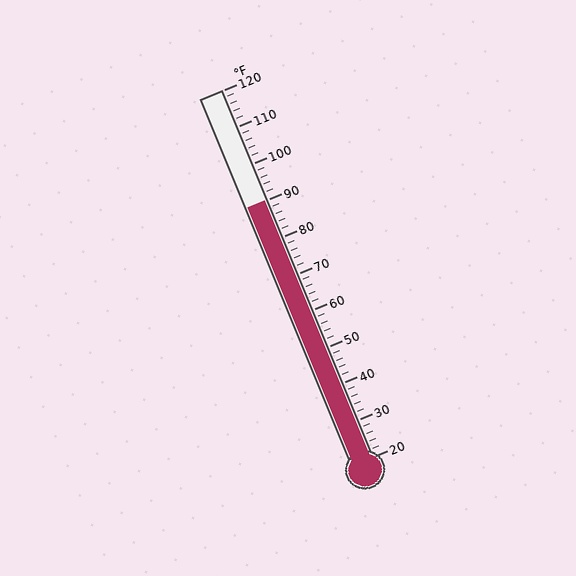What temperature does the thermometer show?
The thermometer shows approximately 90°F.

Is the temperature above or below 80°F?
The temperature is above 80°F.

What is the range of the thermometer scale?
The thermometer scale ranges from 20°F to 120°F.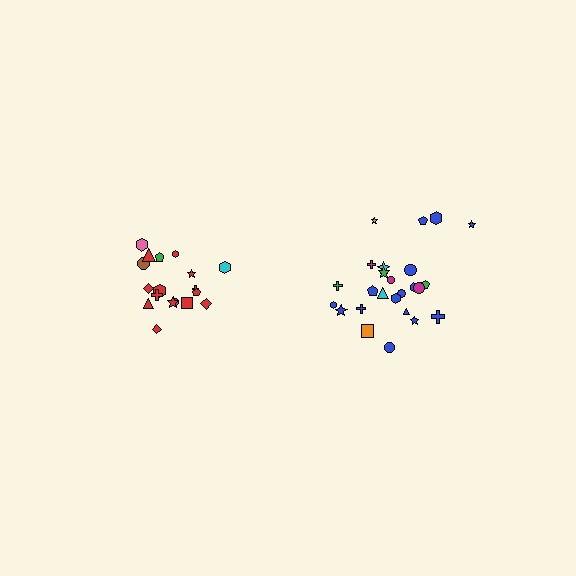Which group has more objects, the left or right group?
The right group.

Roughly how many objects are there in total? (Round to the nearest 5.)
Roughly 45 objects in total.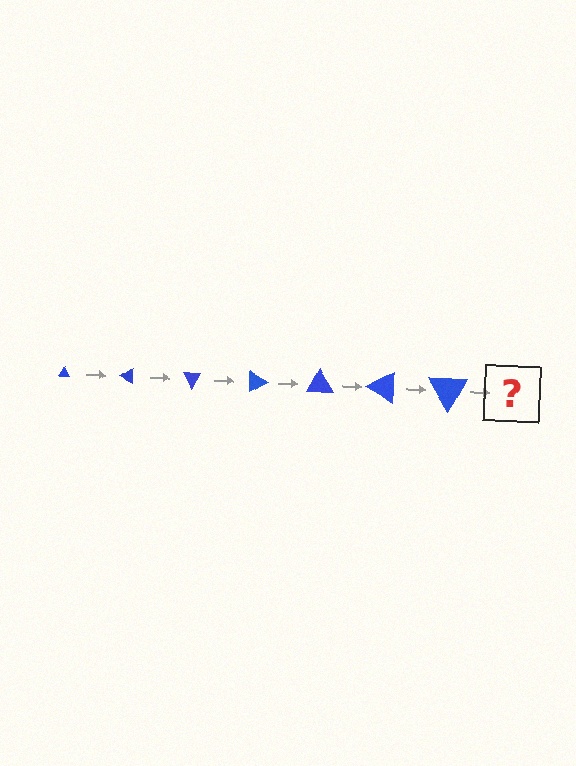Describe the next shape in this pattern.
It should be a triangle, larger than the previous one and rotated 210 degrees from the start.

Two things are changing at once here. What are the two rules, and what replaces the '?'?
The two rules are that the triangle grows larger each step and it rotates 30 degrees each step. The '?' should be a triangle, larger than the previous one and rotated 210 degrees from the start.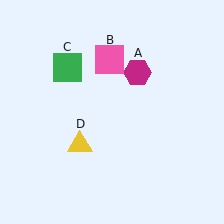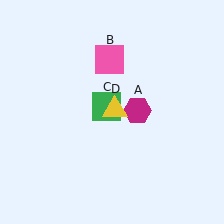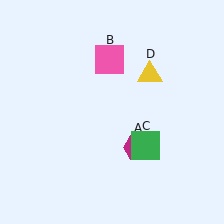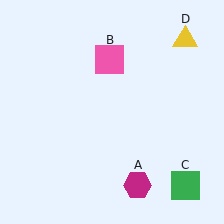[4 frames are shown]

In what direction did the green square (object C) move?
The green square (object C) moved down and to the right.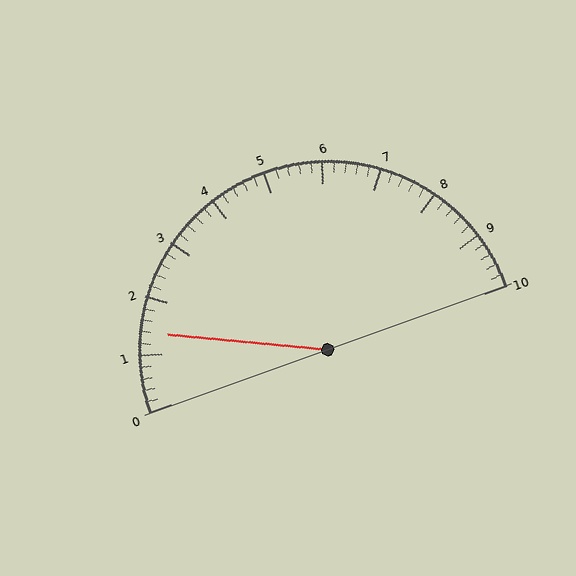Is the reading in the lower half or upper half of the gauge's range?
The reading is in the lower half of the range (0 to 10).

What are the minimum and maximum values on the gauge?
The gauge ranges from 0 to 10.